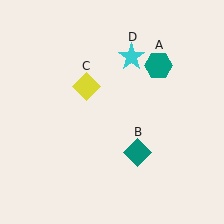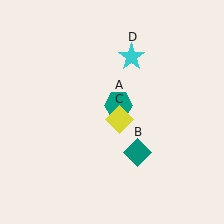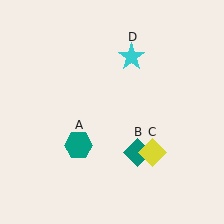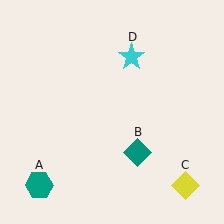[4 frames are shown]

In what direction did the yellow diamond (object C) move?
The yellow diamond (object C) moved down and to the right.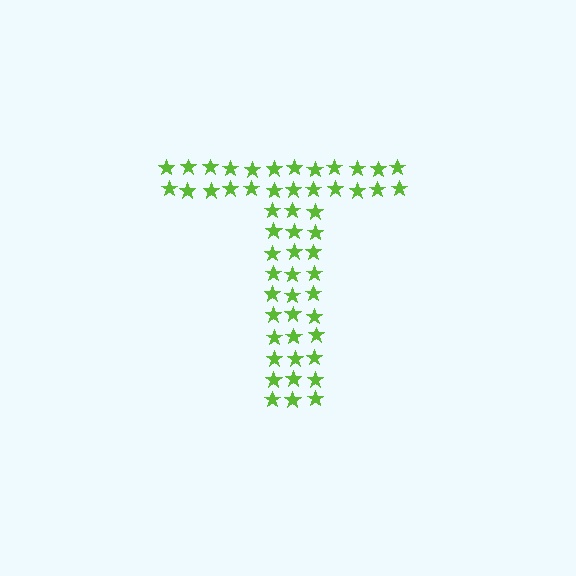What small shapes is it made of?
It is made of small stars.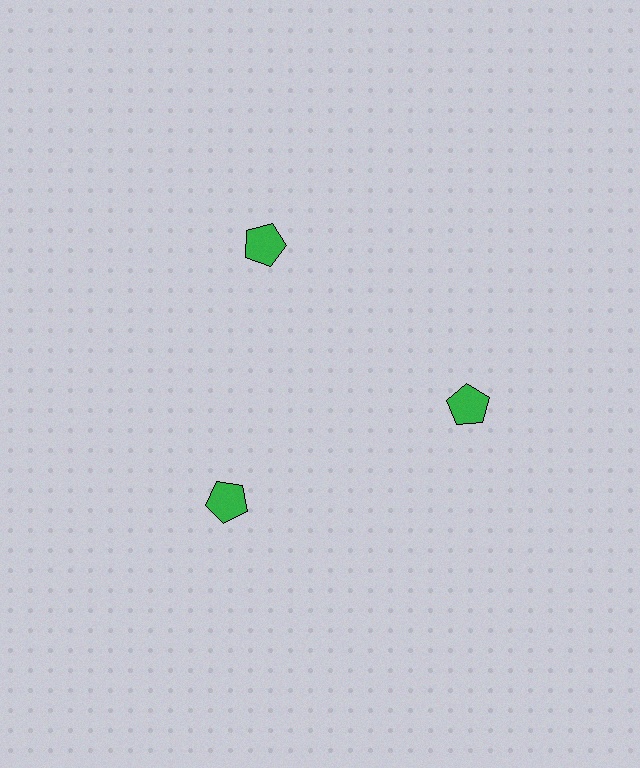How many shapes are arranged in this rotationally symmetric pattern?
There are 3 shapes, arranged in 3 groups of 1.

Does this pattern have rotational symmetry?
Yes, this pattern has 3-fold rotational symmetry. It looks the same after rotating 120 degrees around the center.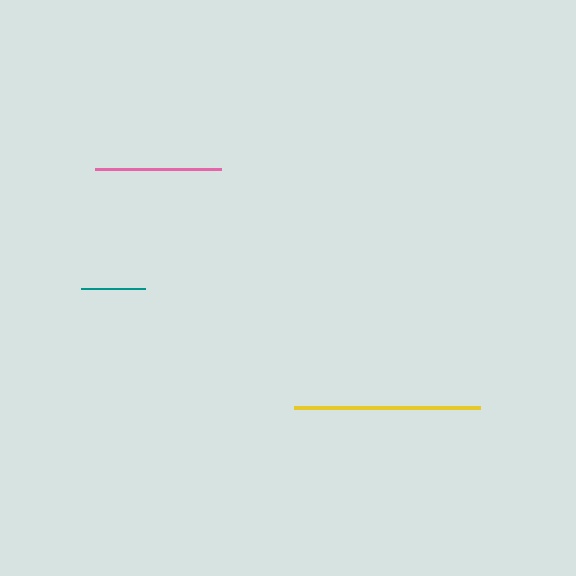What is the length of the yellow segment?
The yellow segment is approximately 186 pixels long.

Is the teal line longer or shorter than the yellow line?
The yellow line is longer than the teal line.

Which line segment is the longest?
The yellow line is the longest at approximately 186 pixels.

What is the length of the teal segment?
The teal segment is approximately 64 pixels long.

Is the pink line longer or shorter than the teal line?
The pink line is longer than the teal line.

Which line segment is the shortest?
The teal line is the shortest at approximately 64 pixels.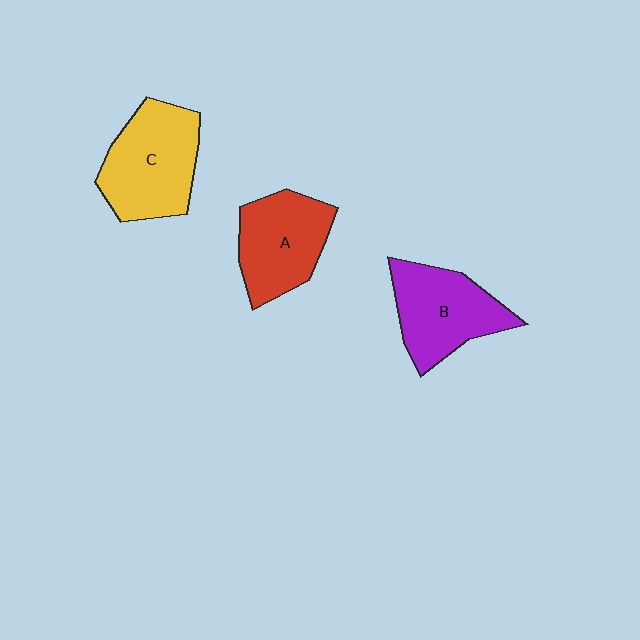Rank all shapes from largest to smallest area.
From largest to smallest: C (yellow), B (purple), A (red).